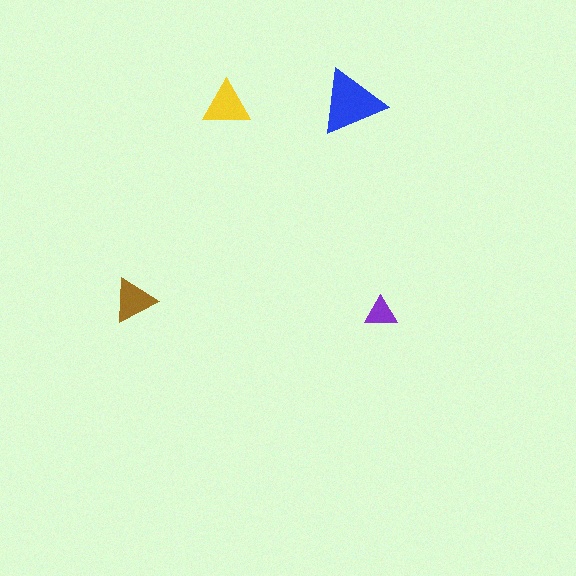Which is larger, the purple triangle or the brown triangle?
The brown one.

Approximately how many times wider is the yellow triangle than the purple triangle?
About 1.5 times wider.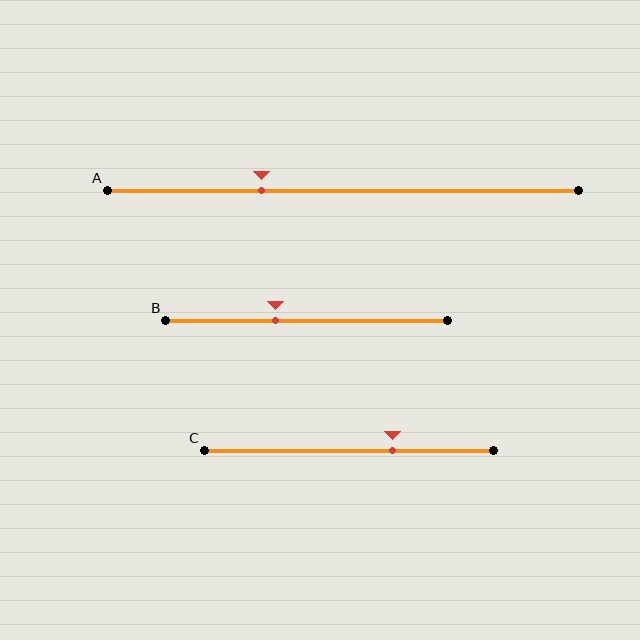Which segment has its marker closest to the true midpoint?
Segment B has its marker closest to the true midpoint.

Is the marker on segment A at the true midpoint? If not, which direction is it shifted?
No, the marker on segment A is shifted to the left by about 17% of the segment length.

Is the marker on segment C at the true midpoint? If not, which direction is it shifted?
No, the marker on segment C is shifted to the right by about 15% of the segment length.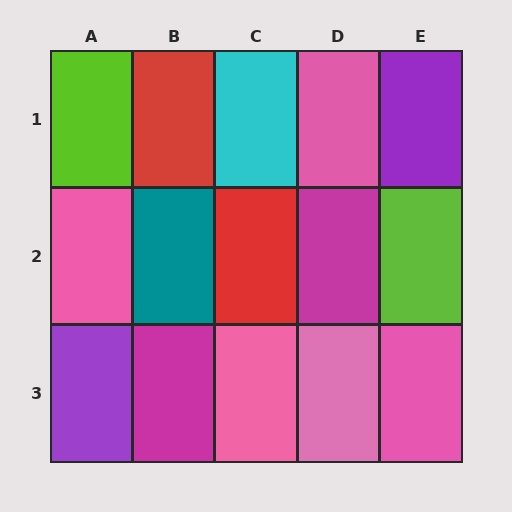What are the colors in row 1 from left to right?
Lime, red, cyan, pink, purple.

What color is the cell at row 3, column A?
Purple.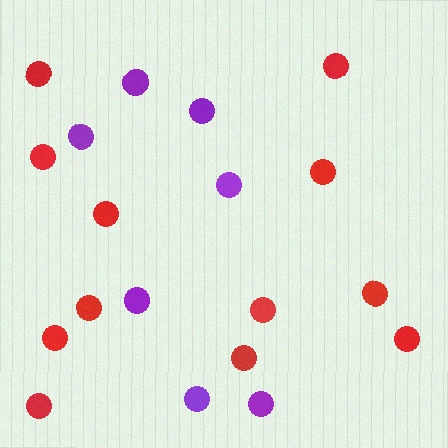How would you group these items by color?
There are 2 groups: one group of red circles (12) and one group of purple circles (7).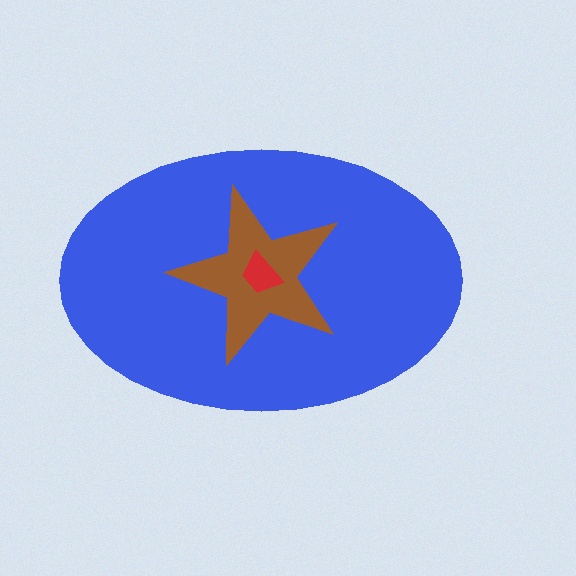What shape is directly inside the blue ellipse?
The brown star.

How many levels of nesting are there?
3.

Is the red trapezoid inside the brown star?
Yes.